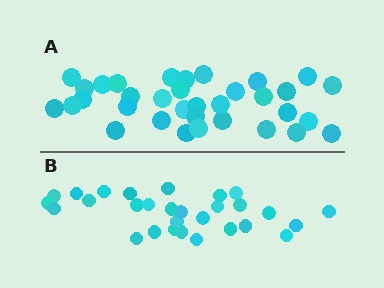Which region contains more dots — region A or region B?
Region A (the top region) has more dots.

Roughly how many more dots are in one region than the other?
Region A has about 5 more dots than region B.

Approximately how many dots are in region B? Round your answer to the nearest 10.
About 30 dots. (The exact count is 29, which rounds to 30.)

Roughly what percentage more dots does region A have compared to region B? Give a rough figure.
About 15% more.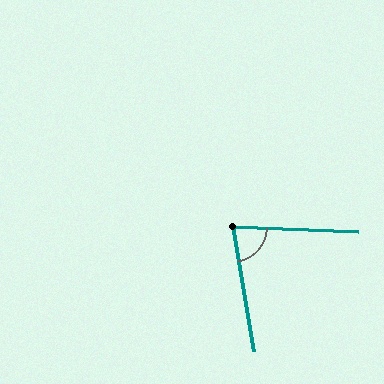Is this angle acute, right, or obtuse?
It is acute.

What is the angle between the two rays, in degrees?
Approximately 78 degrees.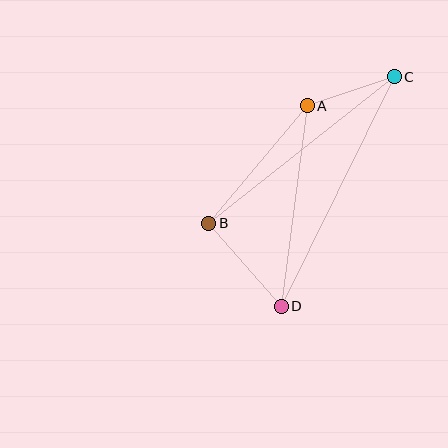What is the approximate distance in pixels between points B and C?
The distance between B and C is approximately 236 pixels.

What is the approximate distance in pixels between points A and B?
The distance between A and B is approximately 153 pixels.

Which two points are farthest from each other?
Points C and D are farthest from each other.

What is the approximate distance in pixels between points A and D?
The distance between A and D is approximately 202 pixels.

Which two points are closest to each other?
Points A and C are closest to each other.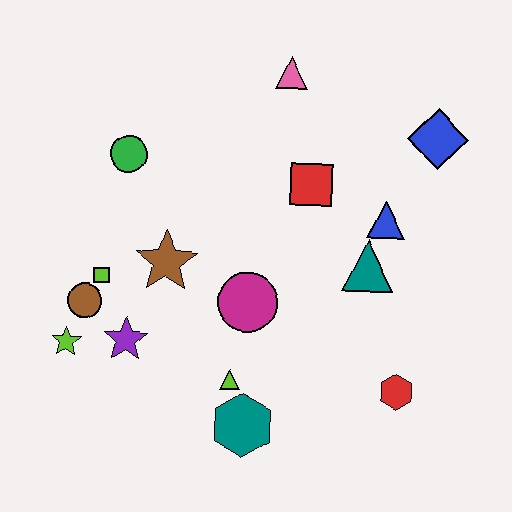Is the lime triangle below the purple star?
Yes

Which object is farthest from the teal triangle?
The lime star is farthest from the teal triangle.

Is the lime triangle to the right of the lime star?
Yes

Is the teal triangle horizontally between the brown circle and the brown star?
No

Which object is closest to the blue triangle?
The teal triangle is closest to the blue triangle.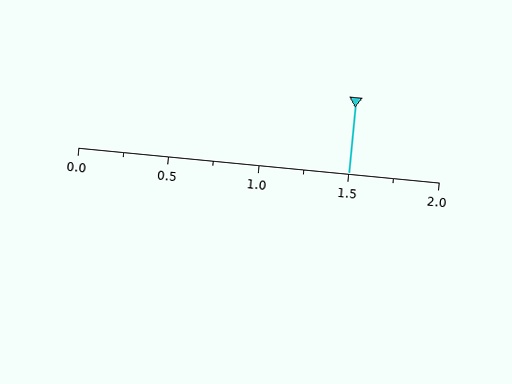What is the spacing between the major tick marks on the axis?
The major ticks are spaced 0.5 apart.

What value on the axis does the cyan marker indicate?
The marker indicates approximately 1.5.